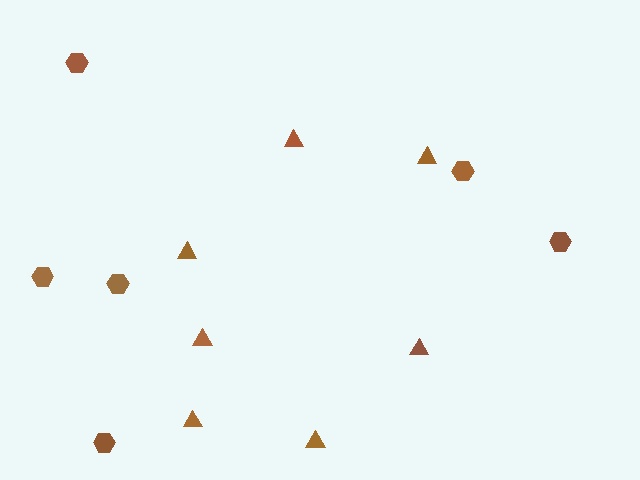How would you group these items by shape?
There are 2 groups: one group of triangles (7) and one group of hexagons (6).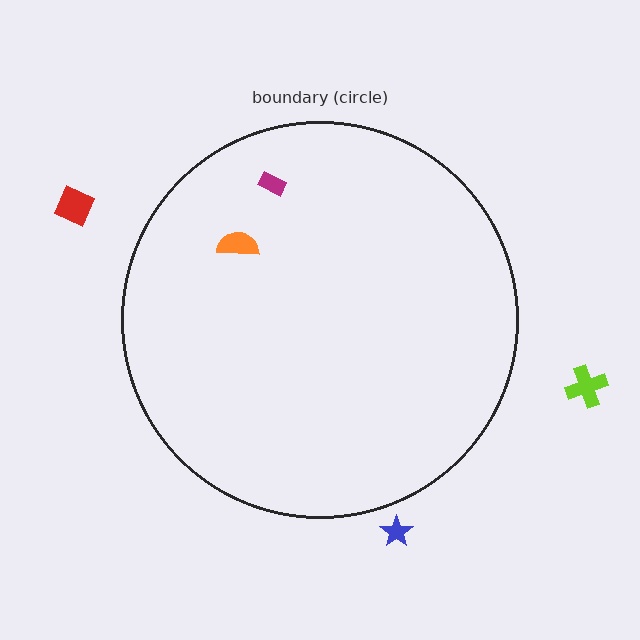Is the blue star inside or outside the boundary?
Outside.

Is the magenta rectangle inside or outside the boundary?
Inside.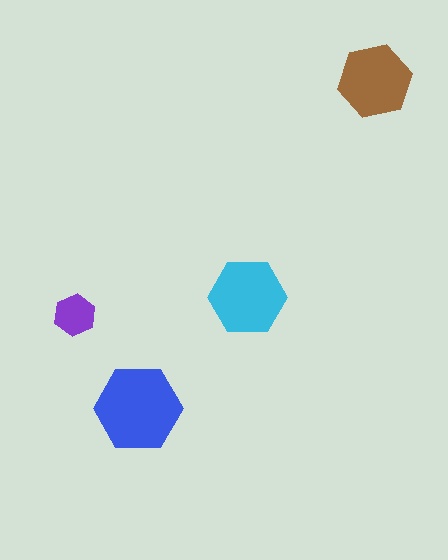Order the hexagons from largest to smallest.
the blue one, the cyan one, the brown one, the purple one.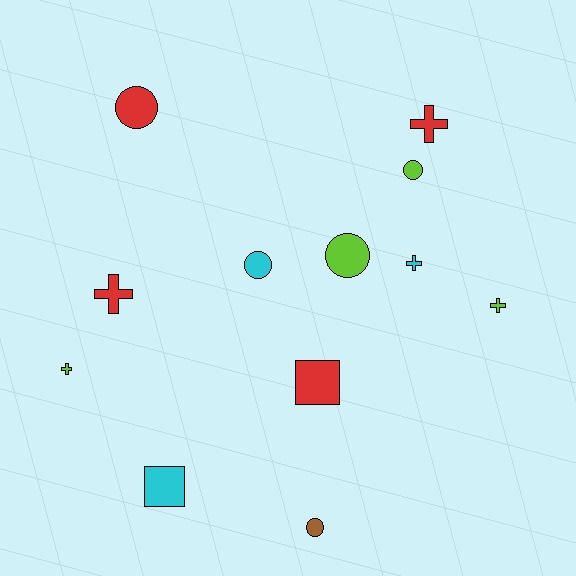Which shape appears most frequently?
Circle, with 5 objects.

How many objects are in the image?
There are 12 objects.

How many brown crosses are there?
There are no brown crosses.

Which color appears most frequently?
Lime, with 4 objects.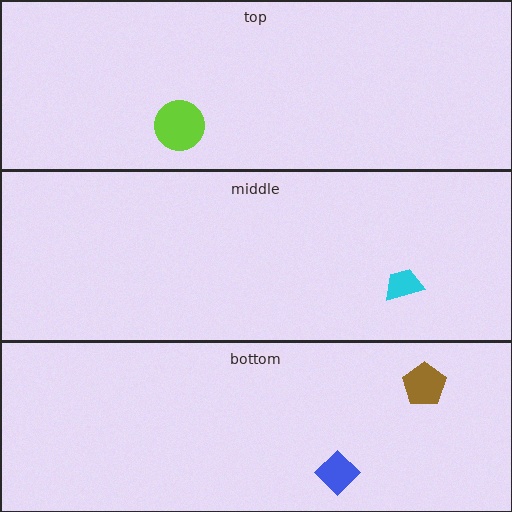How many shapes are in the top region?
1.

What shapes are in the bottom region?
The brown pentagon, the blue diamond.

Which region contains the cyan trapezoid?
The middle region.